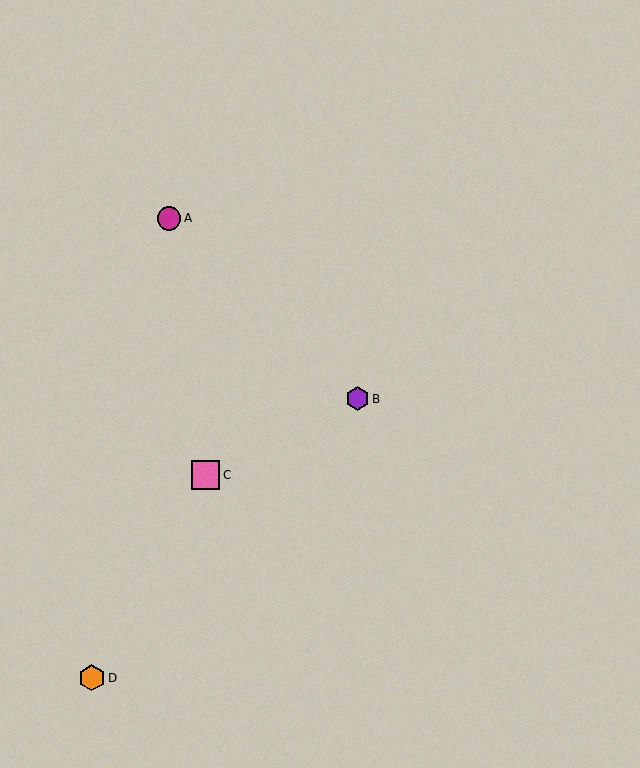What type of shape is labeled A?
Shape A is a magenta circle.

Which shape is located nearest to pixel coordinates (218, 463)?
The pink square (labeled C) at (205, 475) is nearest to that location.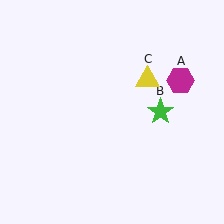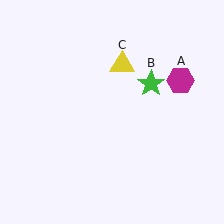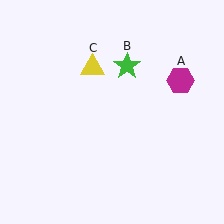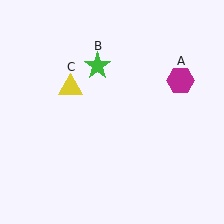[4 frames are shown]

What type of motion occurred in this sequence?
The green star (object B), yellow triangle (object C) rotated counterclockwise around the center of the scene.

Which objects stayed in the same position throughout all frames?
Magenta hexagon (object A) remained stationary.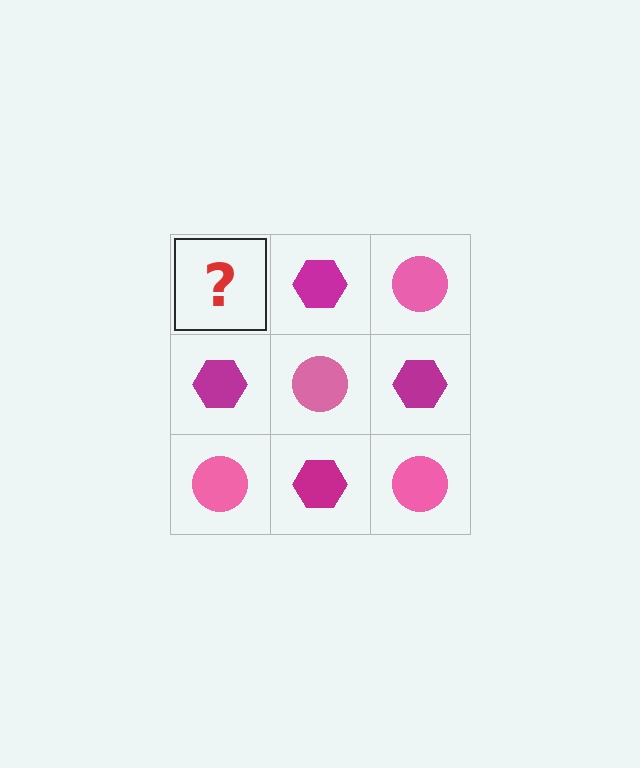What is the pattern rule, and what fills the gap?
The rule is that it alternates pink circle and magenta hexagon in a checkerboard pattern. The gap should be filled with a pink circle.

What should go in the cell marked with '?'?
The missing cell should contain a pink circle.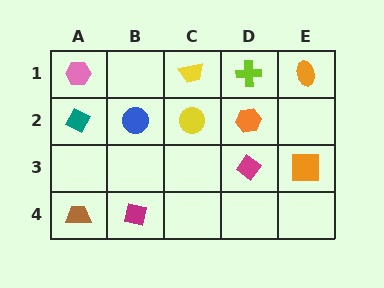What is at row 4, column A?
A brown trapezoid.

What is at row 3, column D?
A magenta diamond.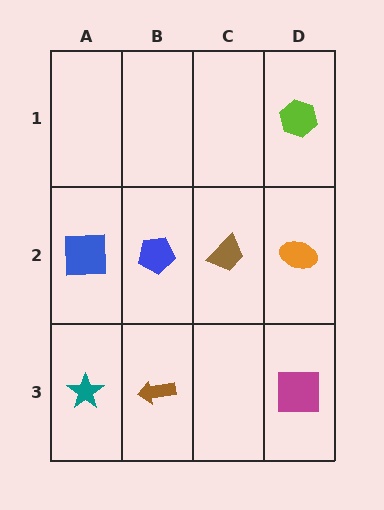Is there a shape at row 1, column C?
No, that cell is empty.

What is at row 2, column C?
A brown trapezoid.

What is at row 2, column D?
An orange ellipse.